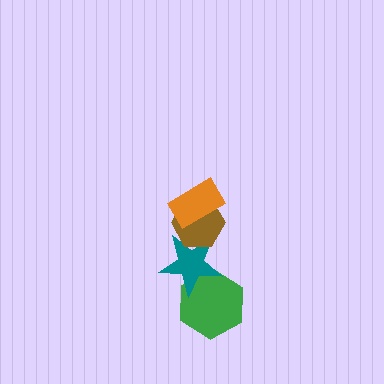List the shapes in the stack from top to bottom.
From top to bottom: the orange rectangle, the brown hexagon, the teal star, the green hexagon.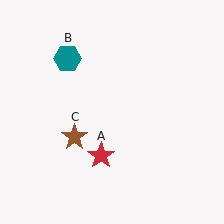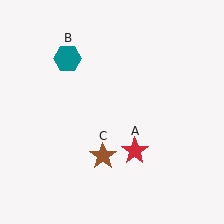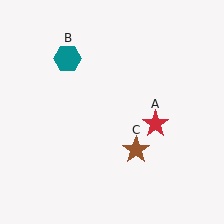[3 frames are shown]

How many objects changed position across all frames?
2 objects changed position: red star (object A), brown star (object C).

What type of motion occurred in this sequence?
The red star (object A), brown star (object C) rotated counterclockwise around the center of the scene.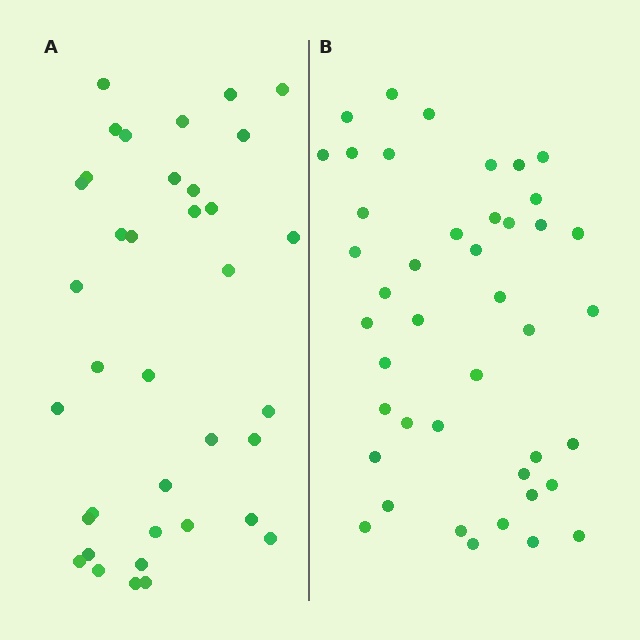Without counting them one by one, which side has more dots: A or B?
Region B (the right region) has more dots.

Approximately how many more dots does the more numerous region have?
Region B has about 6 more dots than region A.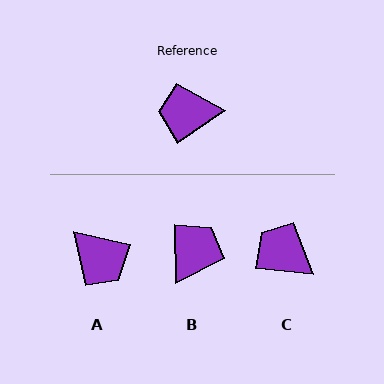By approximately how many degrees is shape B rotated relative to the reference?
Approximately 125 degrees clockwise.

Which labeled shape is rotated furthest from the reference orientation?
A, about 131 degrees away.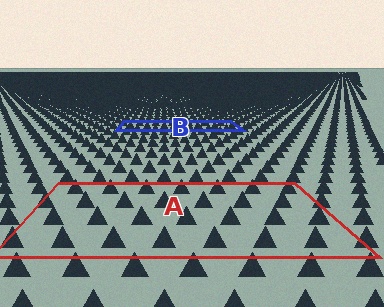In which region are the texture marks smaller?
The texture marks are smaller in region B, because it is farther away.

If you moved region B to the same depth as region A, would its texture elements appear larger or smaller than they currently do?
They would appear larger. At a closer depth, the same texture elements are projected at a bigger on-screen size.